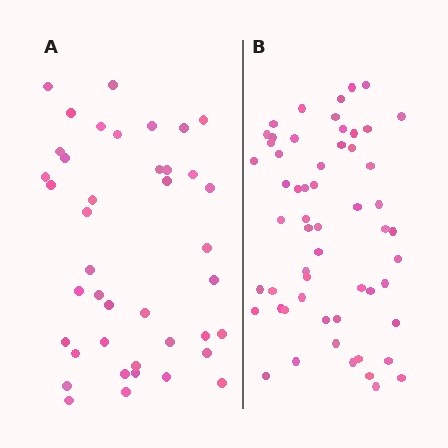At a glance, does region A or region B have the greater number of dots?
Region B (the right region) has more dots.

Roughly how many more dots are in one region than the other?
Region B has approximately 15 more dots than region A.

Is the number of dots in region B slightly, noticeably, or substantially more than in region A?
Region B has noticeably more, but not dramatically so. The ratio is roughly 1.4 to 1.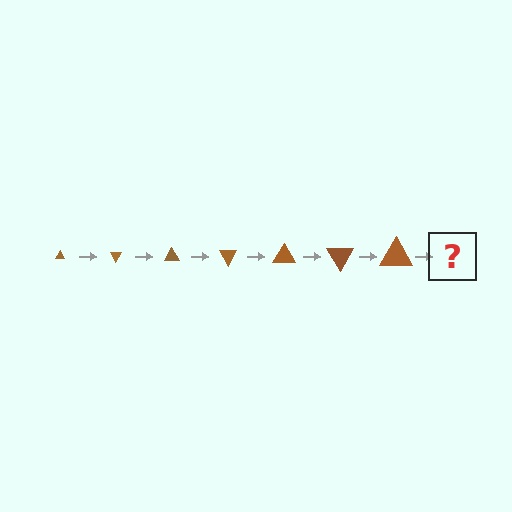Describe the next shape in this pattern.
It should be a triangle, larger than the previous one and rotated 420 degrees from the start.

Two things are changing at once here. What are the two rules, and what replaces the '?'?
The two rules are that the triangle grows larger each step and it rotates 60 degrees each step. The '?' should be a triangle, larger than the previous one and rotated 420 degrees from the start.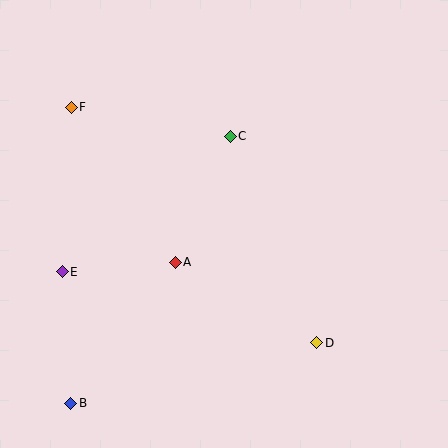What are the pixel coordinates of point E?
Point E is at (62, 272).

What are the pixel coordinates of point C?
Point C is at (230, 136).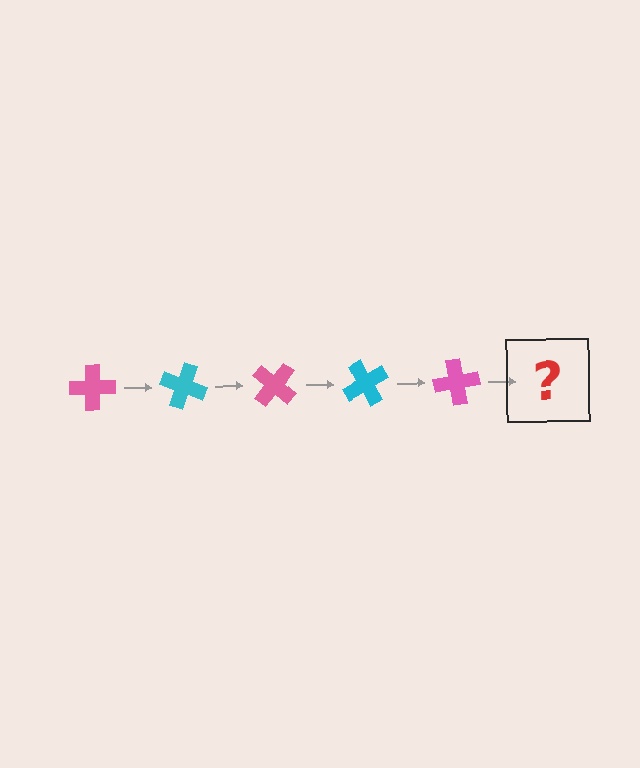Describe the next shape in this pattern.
It should be a cyan cross, rotated 100 degrees from the start.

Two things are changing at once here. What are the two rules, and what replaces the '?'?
The two rules are that it rotates 20 degrees each step and the color cycles through pink and cyan. The '?' should be a cyan cross, rotated 100 degrees from the start.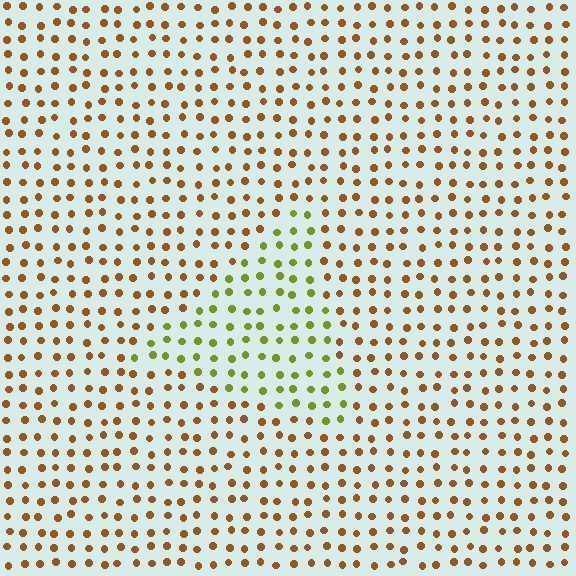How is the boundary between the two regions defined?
The boundary is defined purely by a slight shift in hue (about 47 degrees). Spacing, size, and orientation are identical on both sides.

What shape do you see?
I see a triangle.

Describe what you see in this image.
The image is filled with small brown elements in a uniform arrangement. A triangle-shaped region is visible where the elements are tinted to a slightly different hue, forming a subtle color boundary.